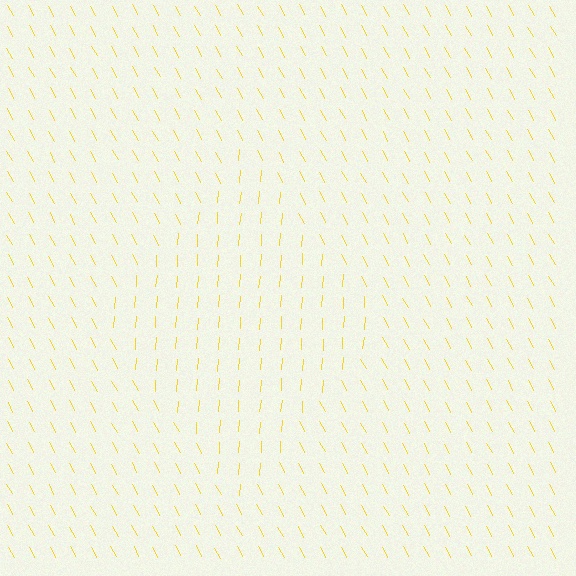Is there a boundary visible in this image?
Yes, there is a texture boundary formed by a change in line orientation.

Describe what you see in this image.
The image is filled with small yellow line segments. A diamond region in the image has lines oriented differently from the surrounding lines, creating a visible texture boundary.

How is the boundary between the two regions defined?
The boundary is defined purely by a change in line orientation (approximately 32 degrees difference). All lines are the same color and thickness.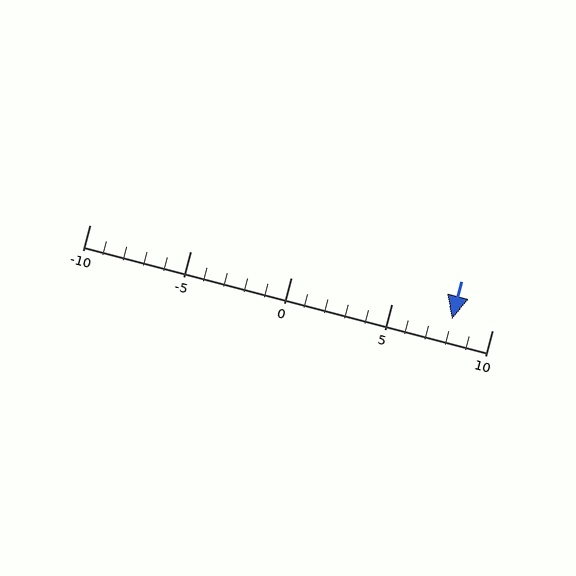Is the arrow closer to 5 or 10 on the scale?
The arrow is closer to 10.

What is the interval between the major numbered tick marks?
The major tick marks are spaced 5 units apart.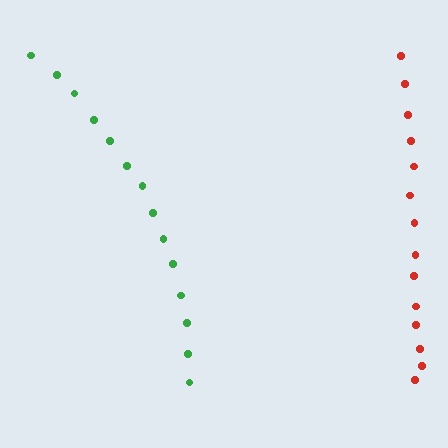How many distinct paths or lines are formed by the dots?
There are 2 distinct paths.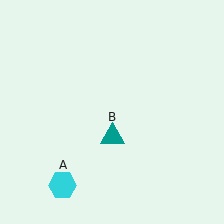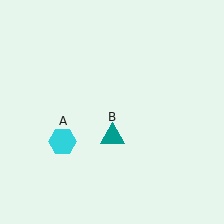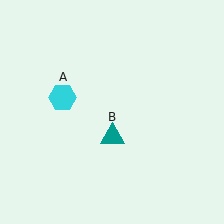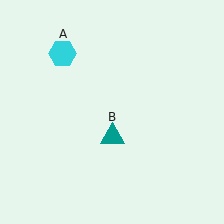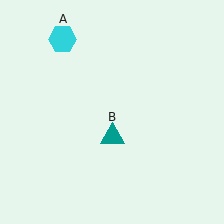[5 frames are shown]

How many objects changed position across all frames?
1 object changed position: cyan hexagon (object A).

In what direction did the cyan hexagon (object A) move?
The cyan hexagon (object A) moved up.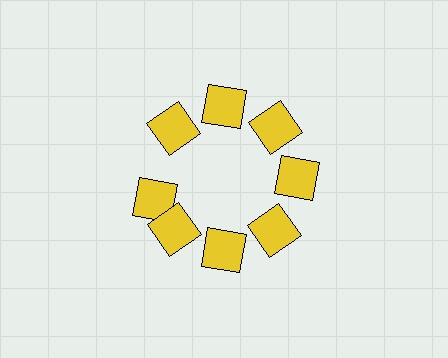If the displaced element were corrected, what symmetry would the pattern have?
It would have 8-fold rotational symmetry — the pattern would map onto itself every 45 degrees.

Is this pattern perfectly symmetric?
No. The 8 yellow squares are arranged in a ring, but one element near the 9 o'clock position is rotated out of alignment along the ring, breaking the 8-fold rotational symmetry.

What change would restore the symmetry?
The symmetry would be restored by rotating it back into even spacing with its neighbors so that all 8 squares sit at equal angles and equal distance from the center.